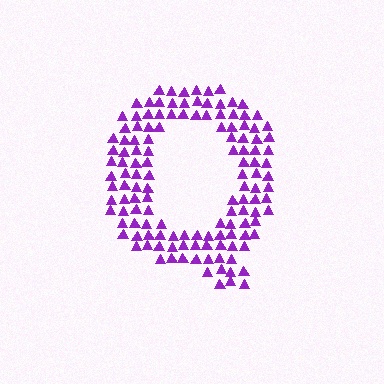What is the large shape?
The large shape is the letter Q.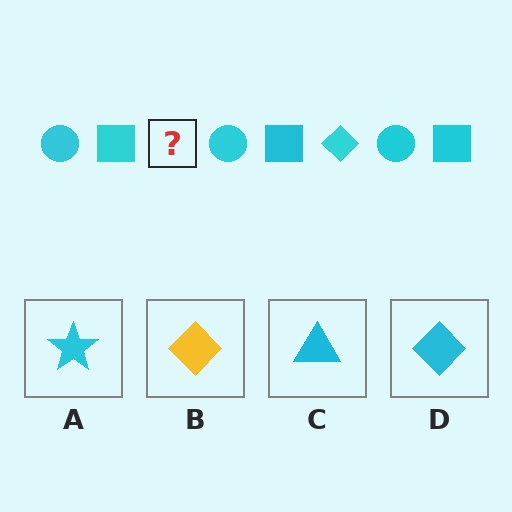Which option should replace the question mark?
Option D.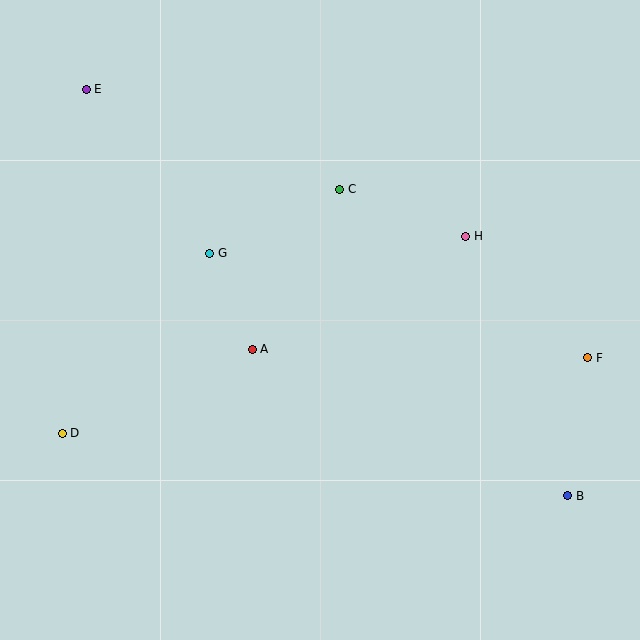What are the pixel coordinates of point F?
Point F is at (588, 358).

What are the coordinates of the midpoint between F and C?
The midpoint between F and C is at (464, 274).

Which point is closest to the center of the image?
Point A at (252, 349) is closest to the center.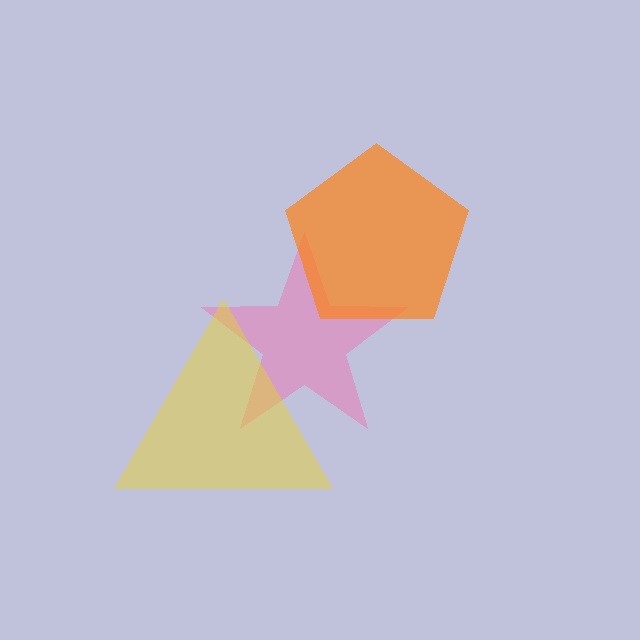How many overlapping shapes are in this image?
There are 3 overlapping shapes in the image.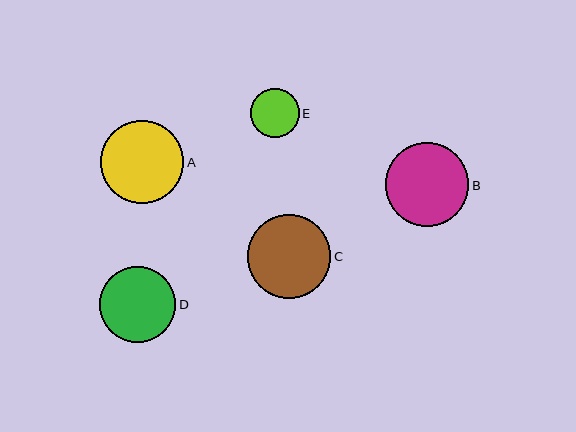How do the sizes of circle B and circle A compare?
Circle B and circle A are approximately the same size.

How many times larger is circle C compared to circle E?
Circle C is approximately 1.7 times the size of circle E.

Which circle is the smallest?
Circle E is the smallest with a size of approximately 49 pixels.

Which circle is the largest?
Circle B is the largest with a size of approximately 84 pixels.